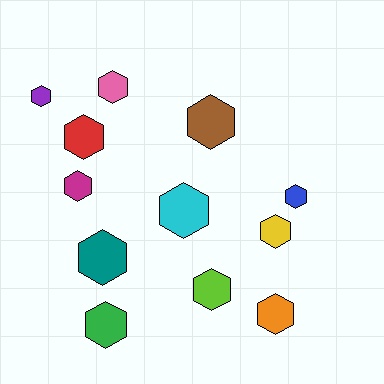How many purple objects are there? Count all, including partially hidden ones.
There is 1 purple object.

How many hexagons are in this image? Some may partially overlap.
There are 12 hexagons.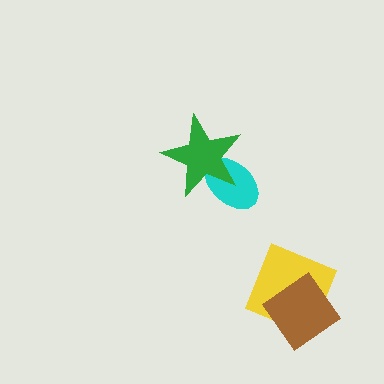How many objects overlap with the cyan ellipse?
1 object overlaps with the cyan ellipse.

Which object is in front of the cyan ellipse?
The green star is in front of the cyan ellipse.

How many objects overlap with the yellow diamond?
1 object overlaps with the yellow diamond.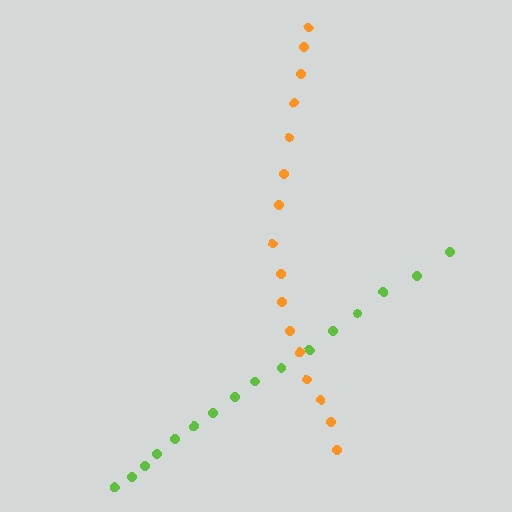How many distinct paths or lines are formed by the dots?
There are 2 distinct paths.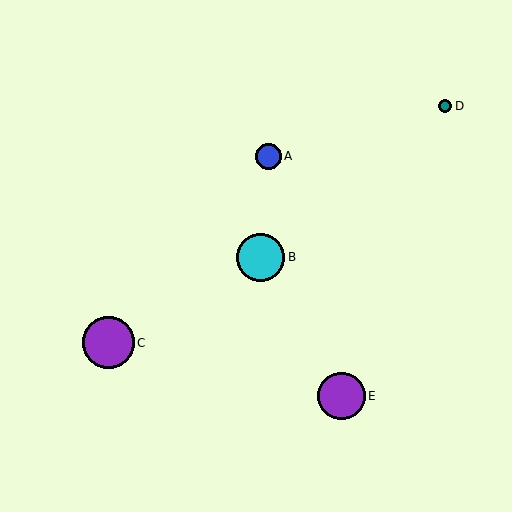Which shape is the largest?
The purple circle (labeled C) is the largest.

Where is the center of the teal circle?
The center of the teal circle is at (445, 106).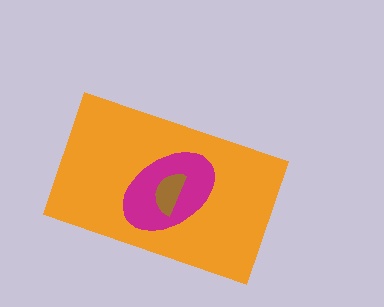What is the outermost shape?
The orange rectangle.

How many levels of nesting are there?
3.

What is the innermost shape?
The brown semicircle.